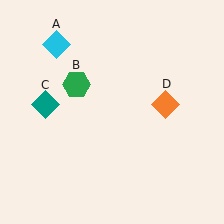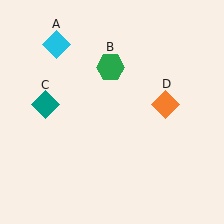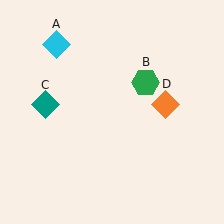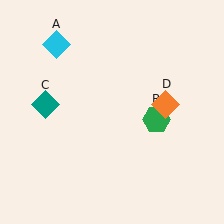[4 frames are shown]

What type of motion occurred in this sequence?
The green hexagon (object B) rotated clockwise around the center of the scene.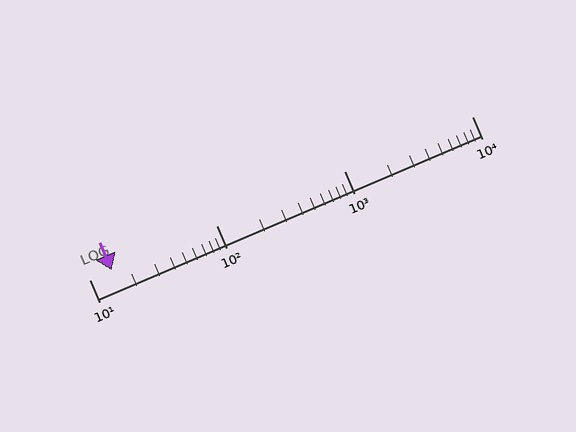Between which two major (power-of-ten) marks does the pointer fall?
The pointer is between 10 and 100.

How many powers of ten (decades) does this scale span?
The scale spans 3 decades, from 10 to 10000.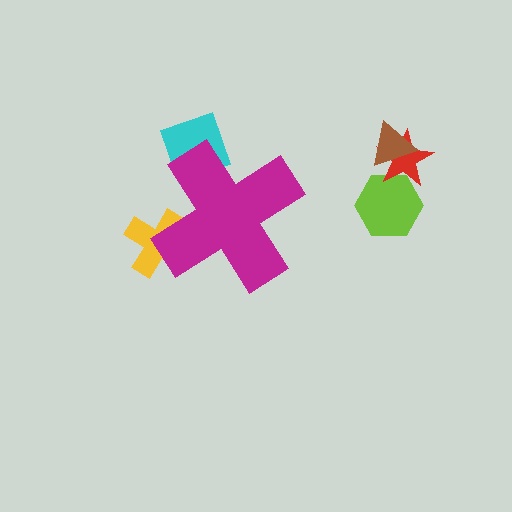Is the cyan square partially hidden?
Yes, the cyan square is partially hidden behind the magenta cross.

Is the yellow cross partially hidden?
Yes, the yellow cross is partially hidden behind the magenta cross.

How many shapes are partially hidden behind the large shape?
2 shapes are partially hidden.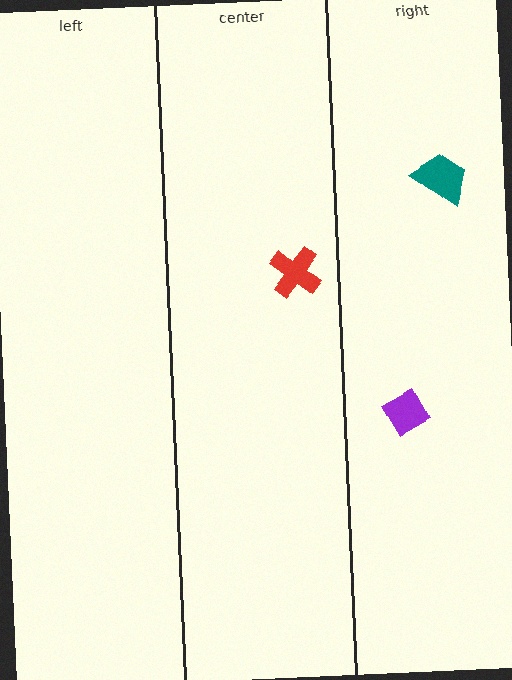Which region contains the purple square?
The right region.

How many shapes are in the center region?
1.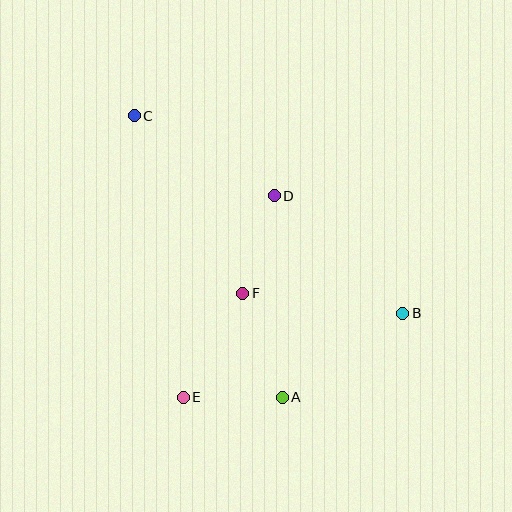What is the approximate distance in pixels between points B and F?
The distance between B and F is approximately 161 pixels.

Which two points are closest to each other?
Points A and E are closest to each other.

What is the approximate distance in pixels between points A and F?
The distance between A and F is approximately 111 pixels.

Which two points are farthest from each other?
Points B and C are farthest from each other.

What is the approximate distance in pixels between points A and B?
The distance between A and B is approximately 147 pixels.